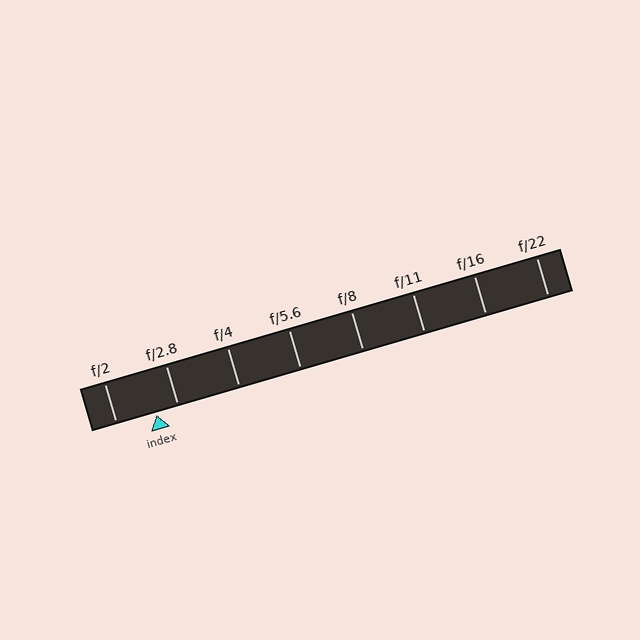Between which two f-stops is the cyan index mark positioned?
The index mark is between f/2 and f/2.8.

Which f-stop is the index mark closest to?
The index mark is closest to f/2.8.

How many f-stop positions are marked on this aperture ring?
There are 8 f-stop positions marked.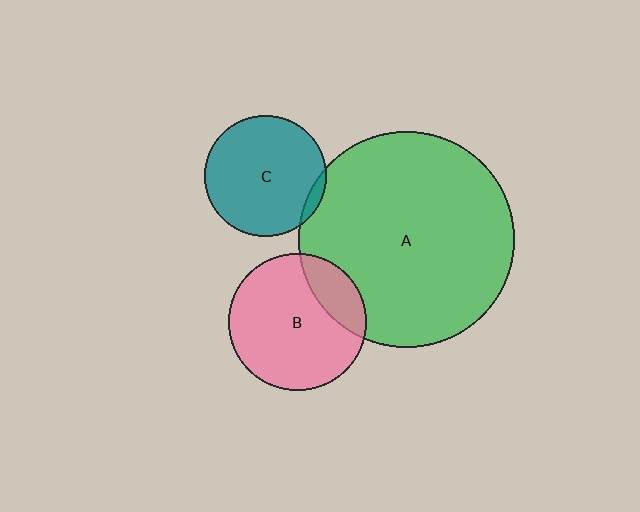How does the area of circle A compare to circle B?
Approximately 2.5 times.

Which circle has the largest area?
Circle A (green).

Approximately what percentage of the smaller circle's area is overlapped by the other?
Approximately 20%.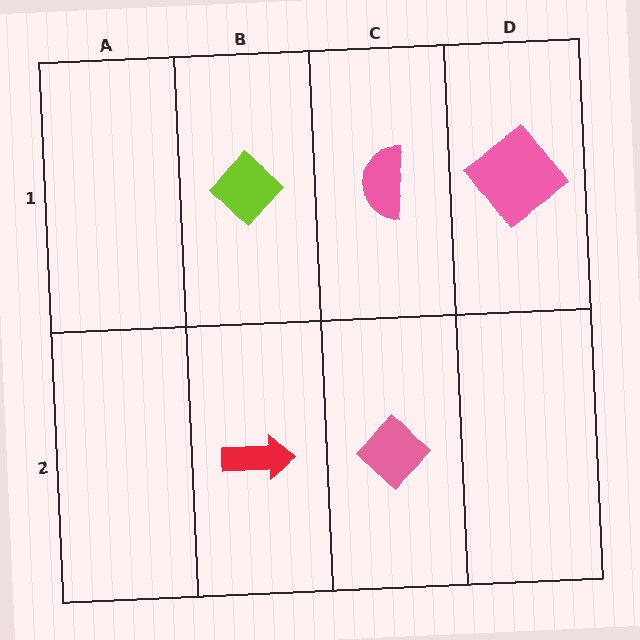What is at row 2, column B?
A red arrow.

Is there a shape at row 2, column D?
No, that cell is empty.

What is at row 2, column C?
A pink diamond.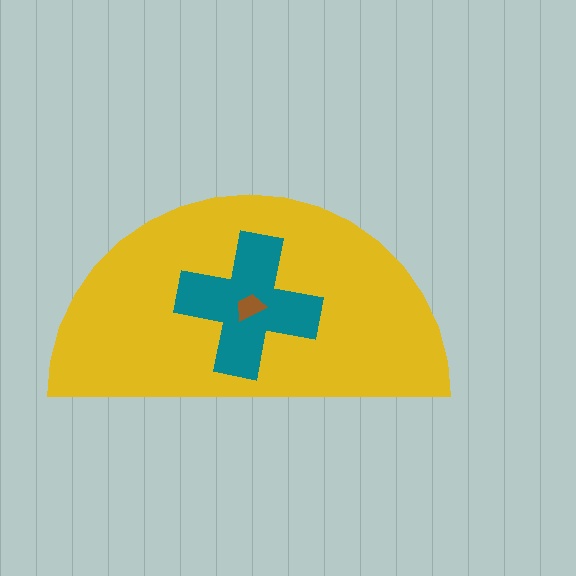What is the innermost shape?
The brown trapezoid.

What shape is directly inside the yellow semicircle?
The teal cross.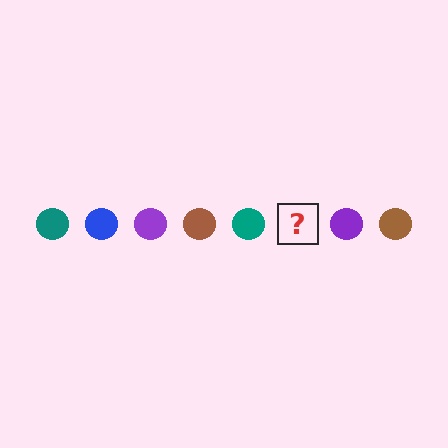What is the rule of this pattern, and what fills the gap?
The rule is that the pattern cycles through teal, blue, purple, brown circles. The gap should be filled with a blue circle.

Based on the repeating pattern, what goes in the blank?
The blank should be a blue circle.